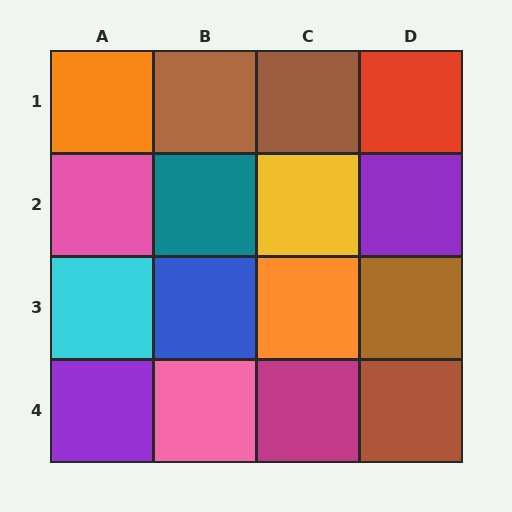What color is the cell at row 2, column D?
Purple.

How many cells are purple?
2 cells are purple.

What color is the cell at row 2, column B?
Teal.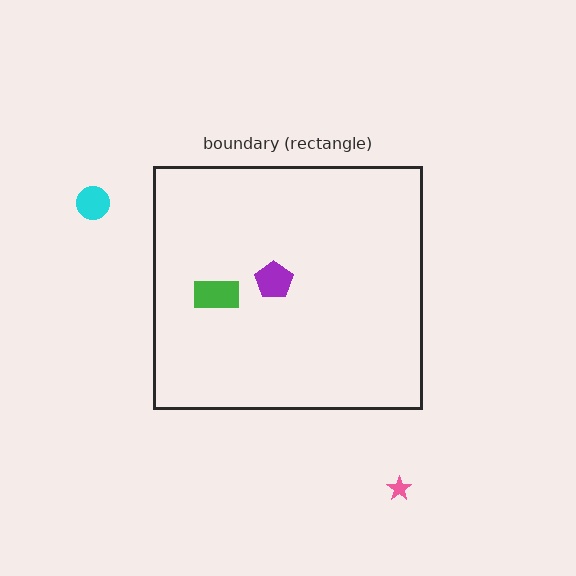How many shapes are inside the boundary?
2 inside, 2 outside.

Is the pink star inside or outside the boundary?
Outside.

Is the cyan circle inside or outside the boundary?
Outside.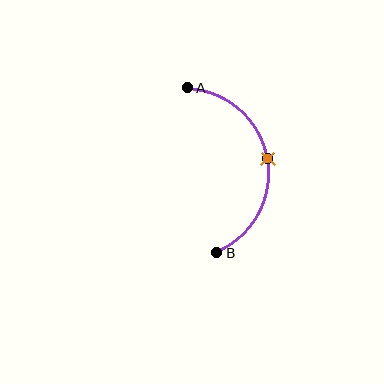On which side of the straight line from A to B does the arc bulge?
The arc bulges to the right of the straight line connecting A and B.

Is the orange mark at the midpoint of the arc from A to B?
Yes. The orange mark lies on the arc at equal arc-length from both A and B — it is the arc midpoint.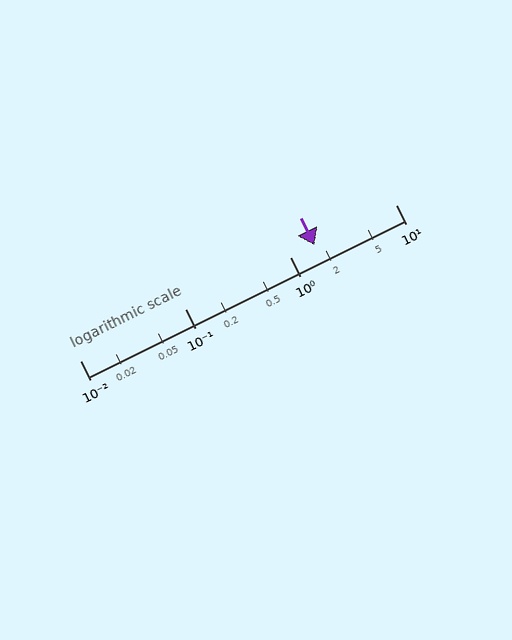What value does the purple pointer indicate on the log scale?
The pointer indicates approximately 1.7.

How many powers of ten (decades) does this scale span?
The scale spans 3 decades, from 0.01 to 10.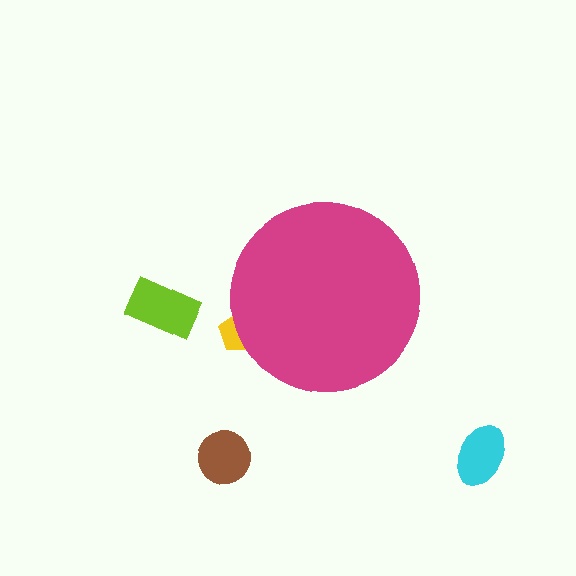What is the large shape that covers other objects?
A magenta circle.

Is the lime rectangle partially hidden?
No, the lime rectangle is fully visible.